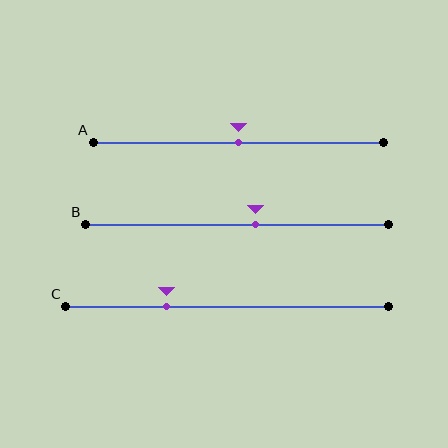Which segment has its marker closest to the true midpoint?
Segment A has its marker closest to the true midpoint.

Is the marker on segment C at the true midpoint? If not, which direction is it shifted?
No, the marker on segment C is shifted to the left by about 19% of the segment length.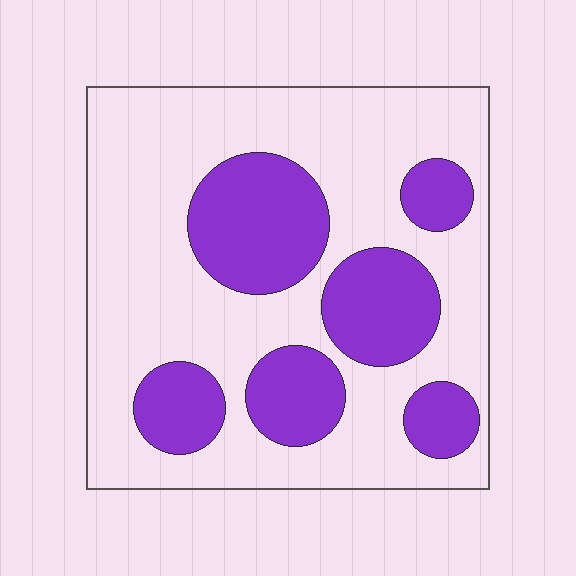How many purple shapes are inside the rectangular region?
6.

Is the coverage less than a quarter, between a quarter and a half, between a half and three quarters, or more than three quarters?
Between a quarter and a half.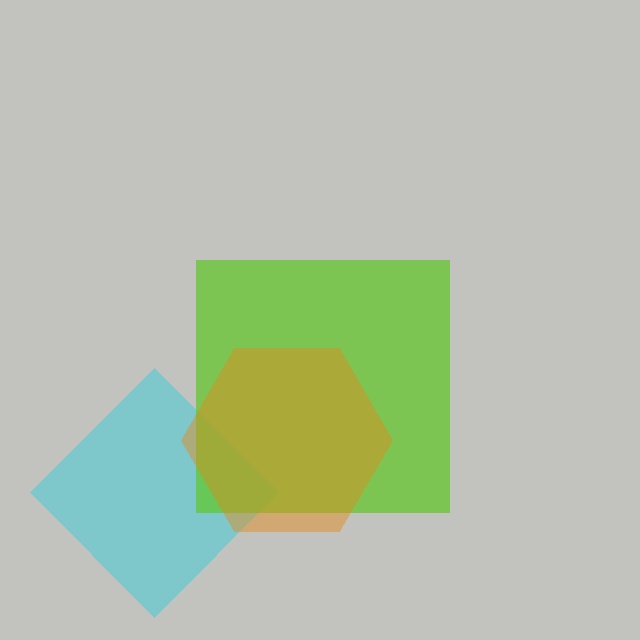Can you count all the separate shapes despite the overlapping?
Yes, there are 3 separate shapes.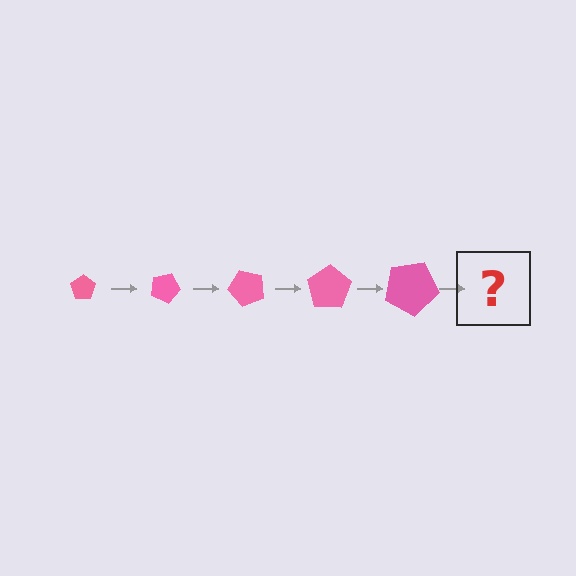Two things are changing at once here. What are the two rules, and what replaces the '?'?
The two rules are that the pentagon grows larger each step and it rotates 25 degrees each step. The '?' should be a pentagon, larger than the previous one and rotated 125 degrees from the start.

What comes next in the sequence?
The next element should be a pentagon, larger than the previous one and rotated 125 degrees from the start.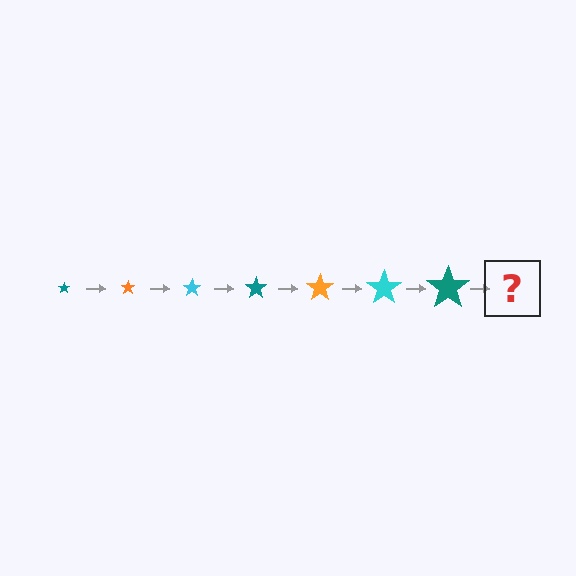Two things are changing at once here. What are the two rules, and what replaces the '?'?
The two rules are that the star grows larger each step and the color cycles through teal, orange, and cyan. The '?' should be an orange star, larger than the previous one.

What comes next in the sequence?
The next element should be an orange star, larger than the previous one.